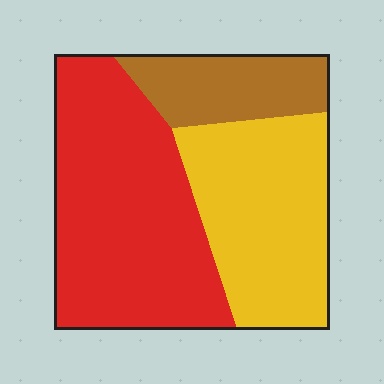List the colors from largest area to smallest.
From largest to smallest: red, yellow, brown.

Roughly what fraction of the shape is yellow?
Yellow takes up about one third (1/3) of the shape.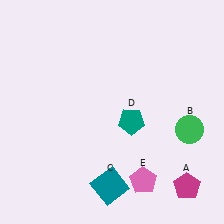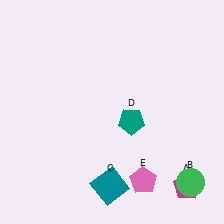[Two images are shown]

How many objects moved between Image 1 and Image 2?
1 object moved between the two images.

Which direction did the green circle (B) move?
The green circle (B) moved down.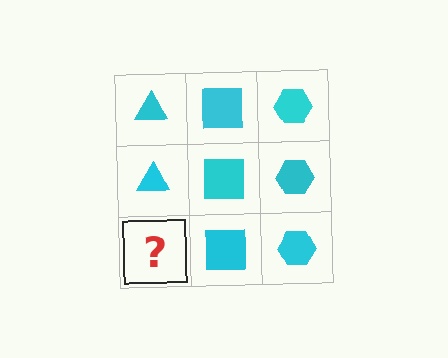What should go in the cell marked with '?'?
The missing cell should contain a cyan triangle.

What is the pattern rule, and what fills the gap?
The rule is that each column has a consistent shape. The gap should be filled with a cyan triangle.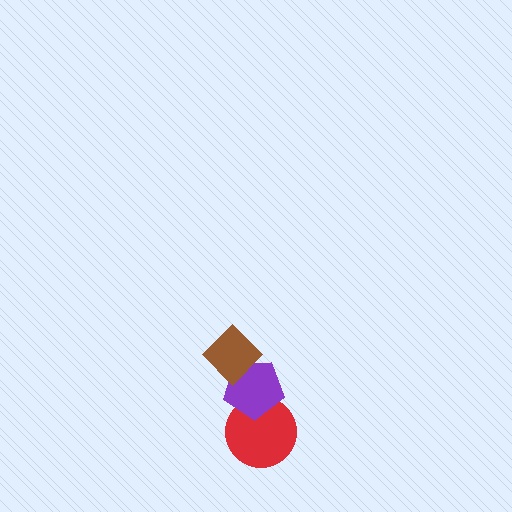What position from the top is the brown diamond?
The brown diamond is 1st from the top.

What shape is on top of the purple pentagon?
The brown diamond is on top of the purple pentagon.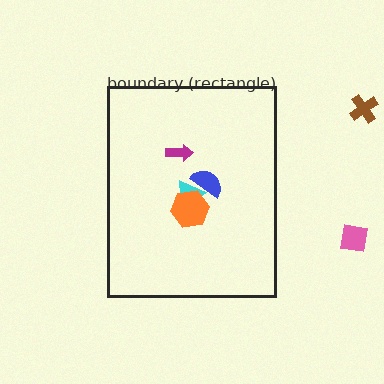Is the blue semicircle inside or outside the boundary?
Inside.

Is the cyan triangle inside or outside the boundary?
Inside.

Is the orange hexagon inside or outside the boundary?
Inside.